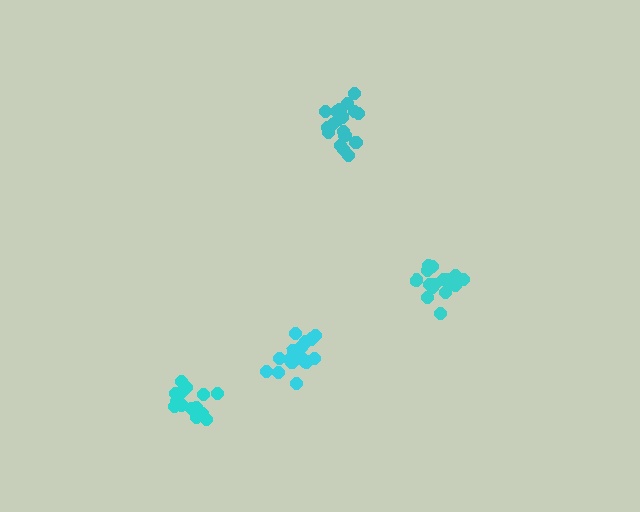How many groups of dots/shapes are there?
There are 4 groups.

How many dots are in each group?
Group 1: 19 dots, Group 2: 17 dots, Group 3: 15 dots, Group 4: 18 dots (69 total).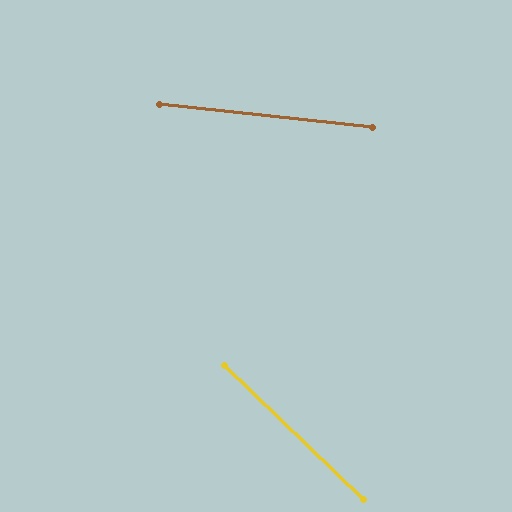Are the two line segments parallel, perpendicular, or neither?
Neither parallel nor perpendicular — they differ by about 38°.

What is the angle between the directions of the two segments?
Approximately 38 degrees.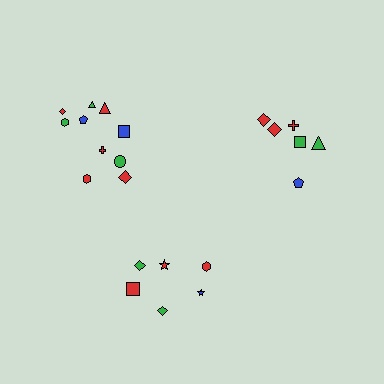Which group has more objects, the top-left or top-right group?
The top-left group.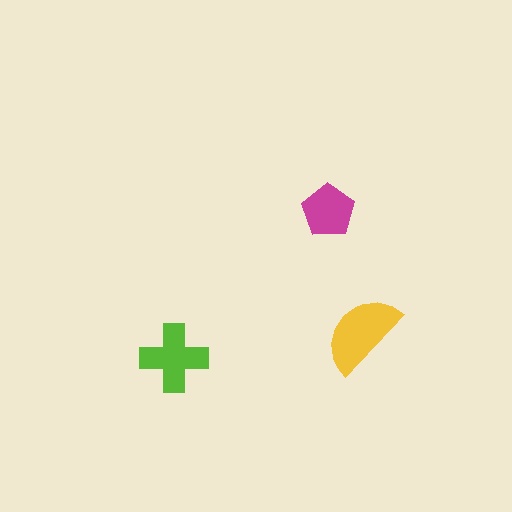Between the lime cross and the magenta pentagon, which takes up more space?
The lime cross.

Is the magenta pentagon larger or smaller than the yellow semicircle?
Smaller.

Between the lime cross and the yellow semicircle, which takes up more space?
The yellow semicircle.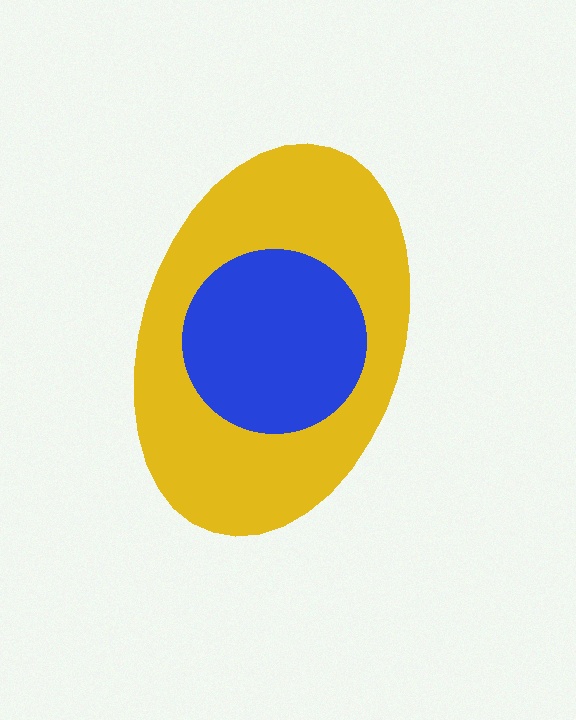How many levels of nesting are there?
2.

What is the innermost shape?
The blue circle.